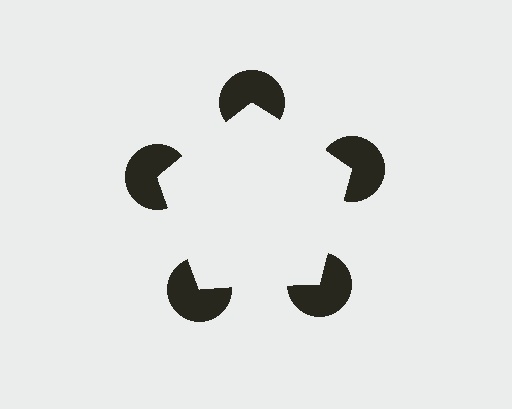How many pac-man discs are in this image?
There are 5 — one at each vertex of the illusory pentagon.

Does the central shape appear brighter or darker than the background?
It typically appears slightly brighter than the background, even though no actual brightness change is drawn.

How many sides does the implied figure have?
5 sides.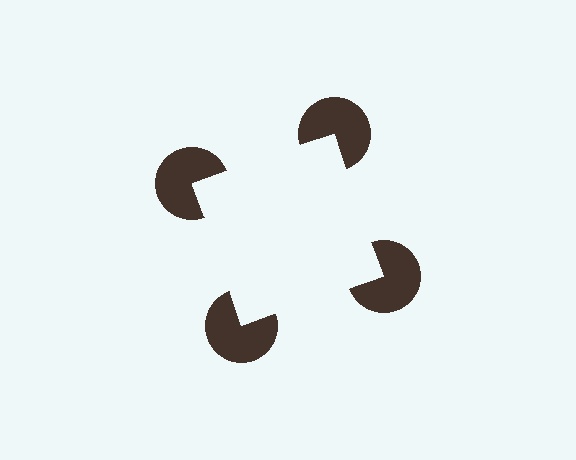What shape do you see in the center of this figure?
An illusory square — its edges are inferred from the aligned wedge cuts in the pac-man discs, not physically drawn.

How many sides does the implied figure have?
4 sides.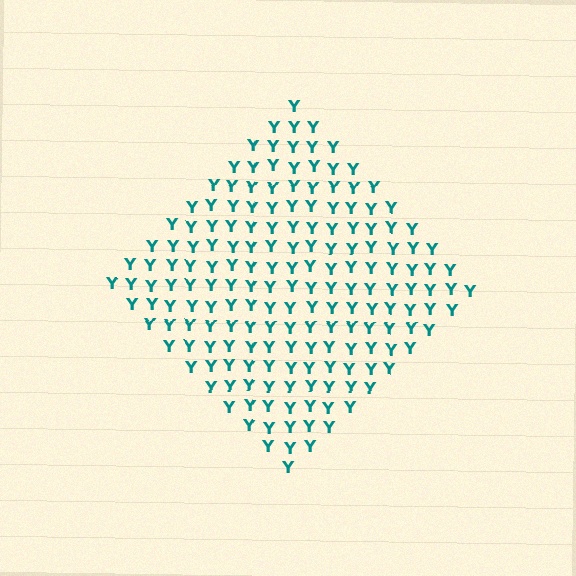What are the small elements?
The small elements are letter Y's.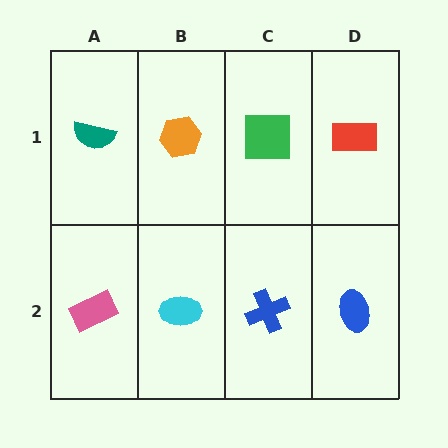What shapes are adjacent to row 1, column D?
A blue ellipse (row 2, column D), a green square (row 1, column C).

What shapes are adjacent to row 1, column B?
A cyan ellipse (row 2, column B), a teal semicircle (row 1, column A), a green square (row 1, column C).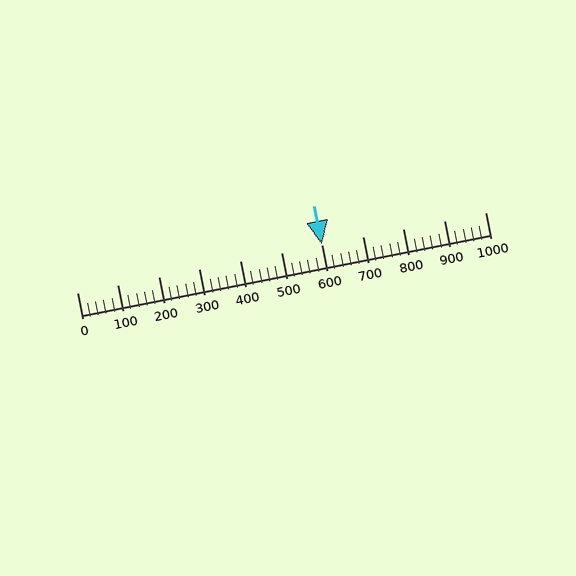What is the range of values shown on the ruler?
The ruler shows values from 0 to 1000.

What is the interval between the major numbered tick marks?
The major tick marks are spaced 100 units apart.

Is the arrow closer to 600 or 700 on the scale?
The arrow is closer to 600.